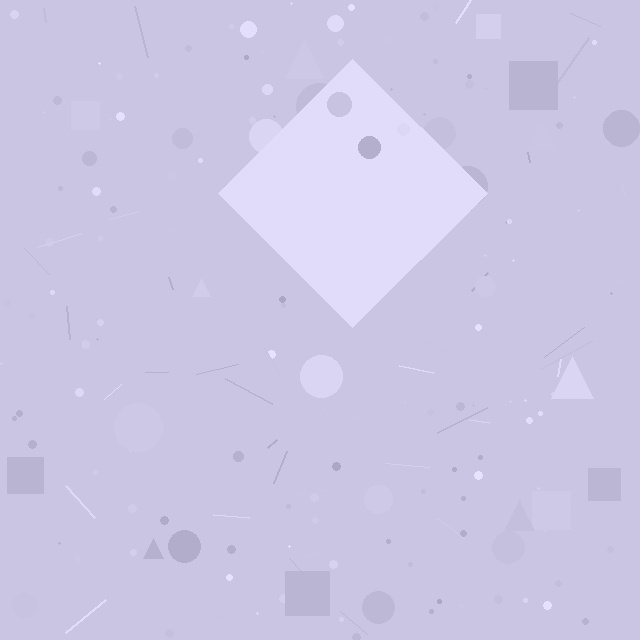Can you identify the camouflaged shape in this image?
The camouflaged shape is a diamond.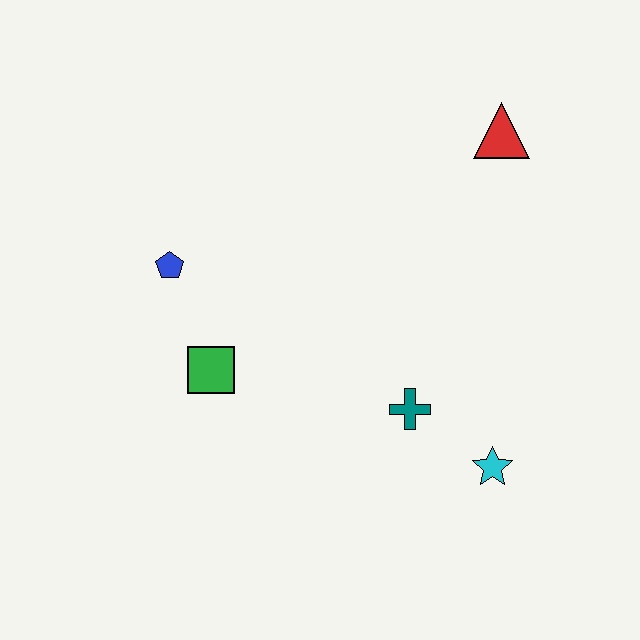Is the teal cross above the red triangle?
No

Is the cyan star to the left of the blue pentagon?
No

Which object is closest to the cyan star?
The teal cross is closest to the cyan star.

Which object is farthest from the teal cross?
The red triangle is farthest from the teal cross.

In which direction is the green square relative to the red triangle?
The green square is to the left of the red triangle.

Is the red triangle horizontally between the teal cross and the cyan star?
No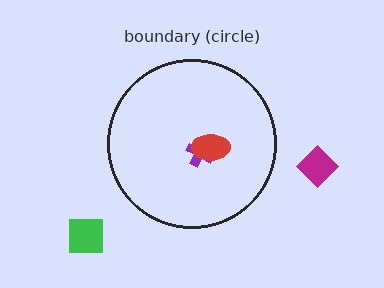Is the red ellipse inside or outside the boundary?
Inside.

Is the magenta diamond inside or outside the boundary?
Outside.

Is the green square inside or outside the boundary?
Outside.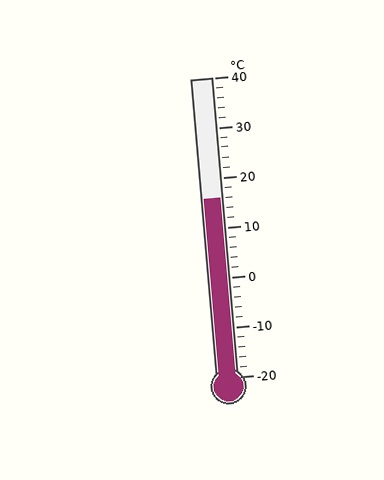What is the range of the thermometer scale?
The thermometer scale ranges from -20°C to 40°C.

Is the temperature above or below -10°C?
The temperature is above -10°C.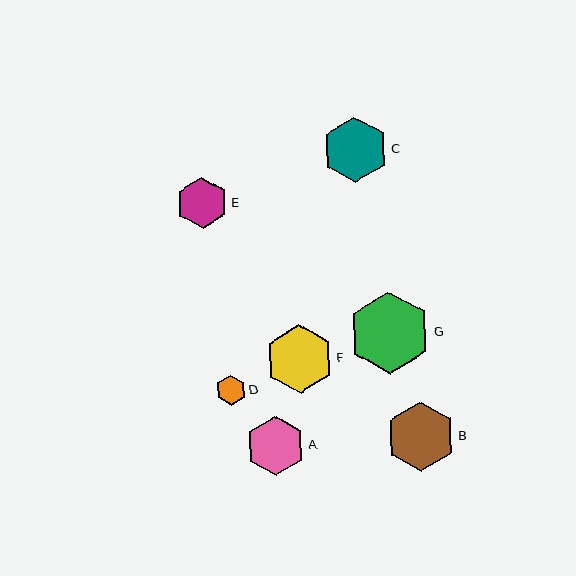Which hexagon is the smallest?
Hexagon D is the smallest with a size of approximately 30 pixels.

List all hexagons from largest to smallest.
From largest to smallest: G, B, F, C, A, E, D.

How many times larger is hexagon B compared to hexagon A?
Hexagon B is approximately 1.2 times the size of hexagon A.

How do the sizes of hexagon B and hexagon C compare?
Hexagon B and hexagon C are approximately the same size.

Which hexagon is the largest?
Hexagon G is the largest with a size of approximately 82 pixels.